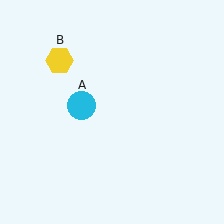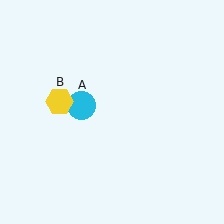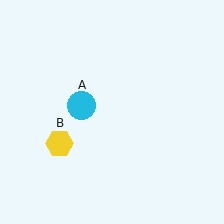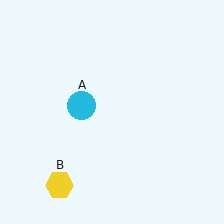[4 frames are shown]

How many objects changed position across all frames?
1 object changed position: yellow hexagon (object B).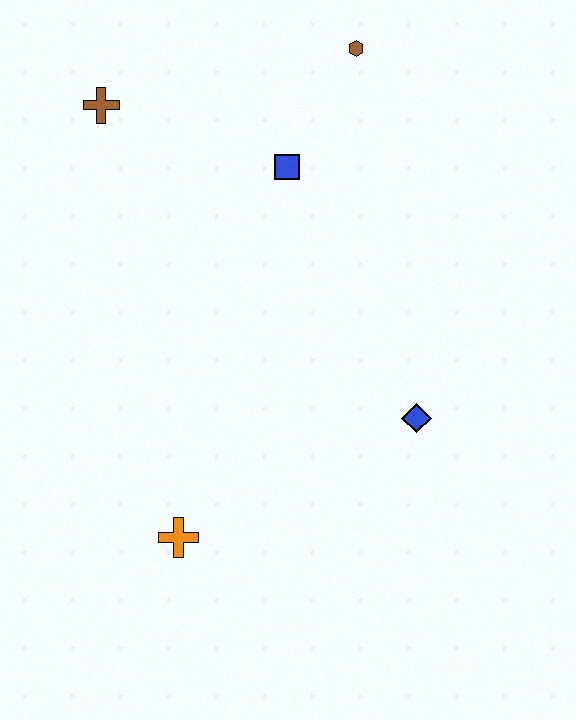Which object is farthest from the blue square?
The orange cross is farthest from the blue square.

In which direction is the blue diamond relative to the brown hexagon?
The blue diamond is below the brown hexagon.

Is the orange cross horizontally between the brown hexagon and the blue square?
No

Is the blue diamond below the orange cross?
No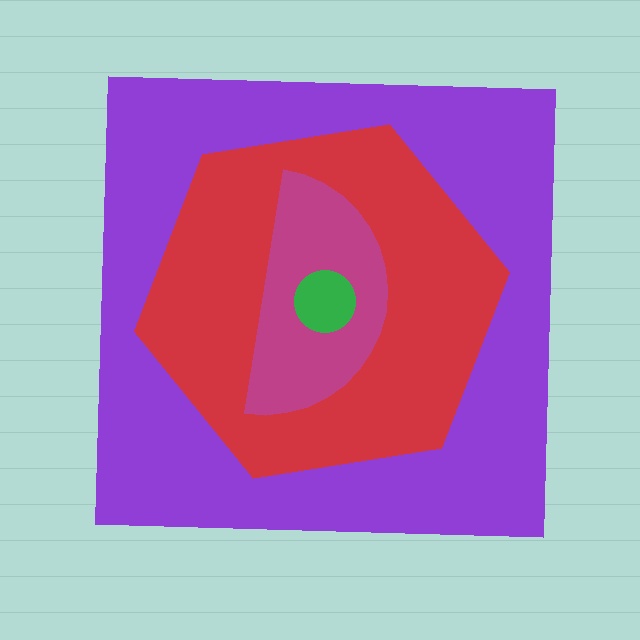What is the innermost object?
The green circle.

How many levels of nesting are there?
4.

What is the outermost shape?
The purple square.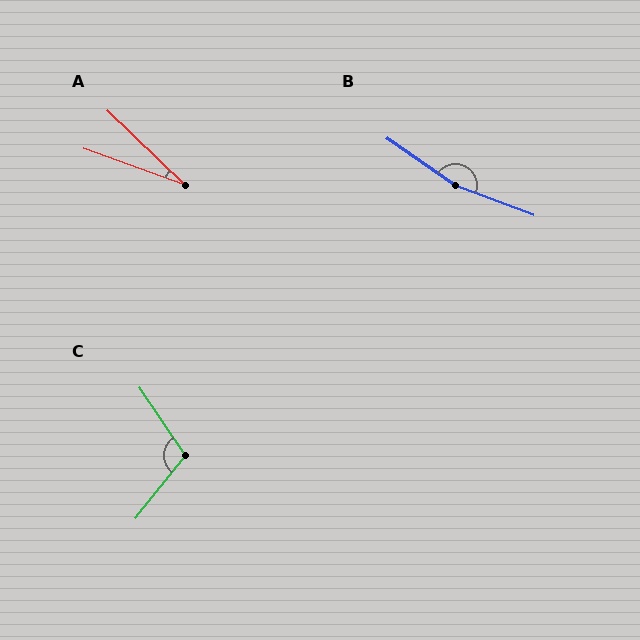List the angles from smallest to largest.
A (24°), C (108°), B (166°).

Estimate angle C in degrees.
Approximately 108 degrees.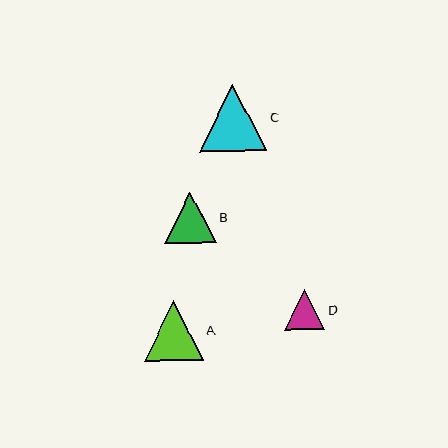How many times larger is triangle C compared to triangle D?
Triangle C is approximately 1.7 times the size of triangle D.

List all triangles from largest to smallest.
From largest to smallest: C, A, B, D.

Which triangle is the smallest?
Triangle D is the smallest with a size of approximately 40 pixels.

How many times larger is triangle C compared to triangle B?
Triangle C is approximately 1.3 times the size of triangle B.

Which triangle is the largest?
Triangle C is the largest with a size of approximately 67 pixels.